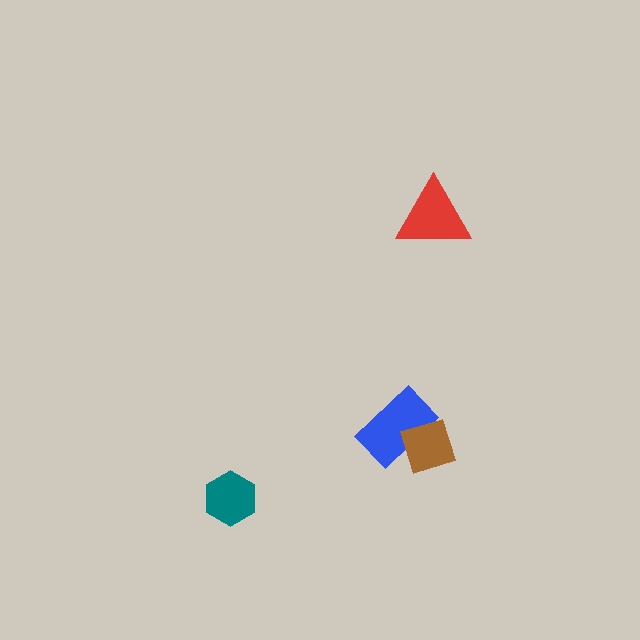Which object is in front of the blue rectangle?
The brown diamond is in front of the blue rectangle.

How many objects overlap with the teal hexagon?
0 objects overlap with the teal hexagon.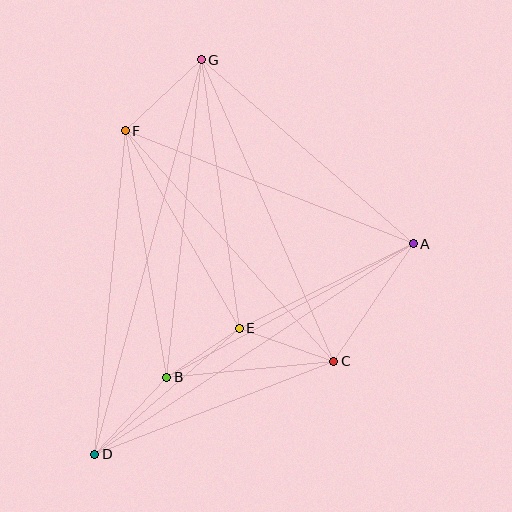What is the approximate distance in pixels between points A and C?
The distance between A and C is approximately 142 pixels.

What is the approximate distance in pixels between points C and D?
The distance between C and D is approximately 256 pixels.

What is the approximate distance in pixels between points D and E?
The distance between D and E is approximately 192 pixels.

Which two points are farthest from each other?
Points D and G are farthest from each other.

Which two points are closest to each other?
Points B and E are closest to each other.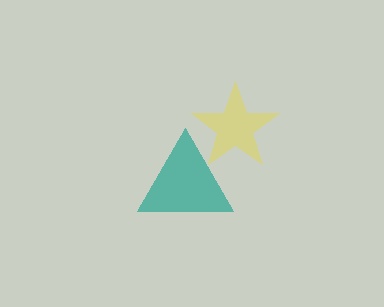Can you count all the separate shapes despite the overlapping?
Yes, there are 2 separate shapes.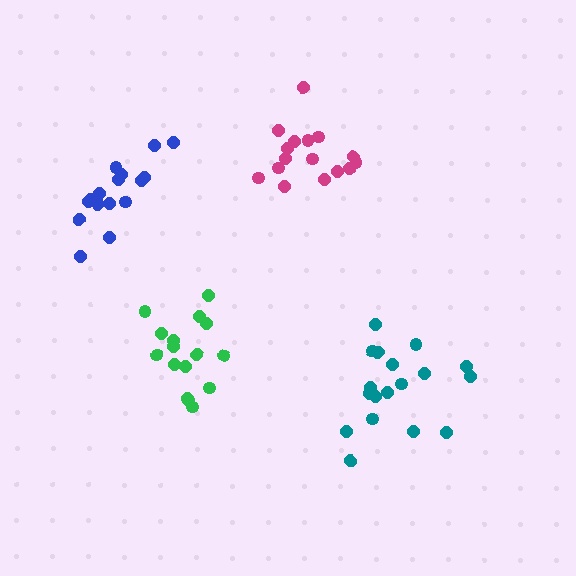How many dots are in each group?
Group 1: 16 dots, Group 2: 18 dots, Group 3: 17 dots, Group 4: 16 dots (67 total).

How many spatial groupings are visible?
There are 4 spatial groupings.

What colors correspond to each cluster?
The clusters are colored: green, teal, blue, magenta.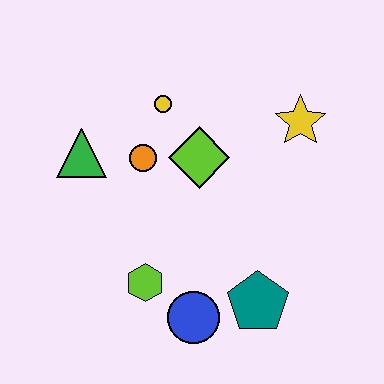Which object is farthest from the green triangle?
The teal pentagon is farthest from the green triangle.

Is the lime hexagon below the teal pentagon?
No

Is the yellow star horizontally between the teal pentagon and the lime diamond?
No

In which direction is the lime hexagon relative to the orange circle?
The lime hexagon is below the orange circle.